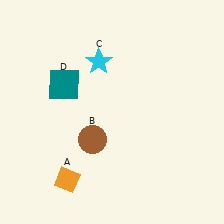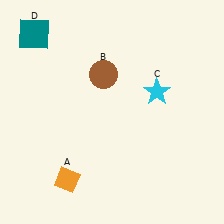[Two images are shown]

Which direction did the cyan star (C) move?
The cyan star (C) moved right.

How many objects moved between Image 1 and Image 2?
3 objects moved between the two images.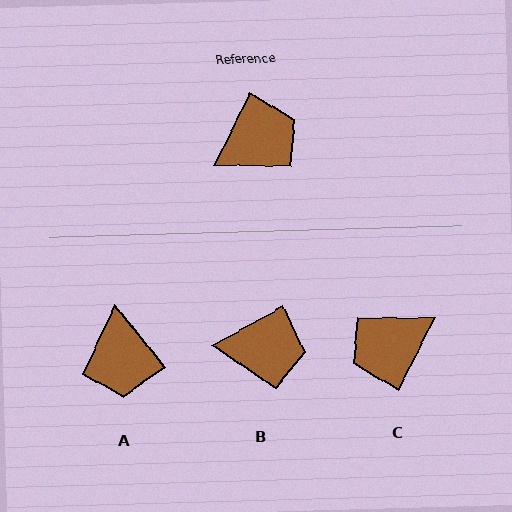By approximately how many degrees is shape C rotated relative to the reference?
Approximately 180 degrees counter-clockwise.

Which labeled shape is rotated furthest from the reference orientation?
C, about 180 degrees away.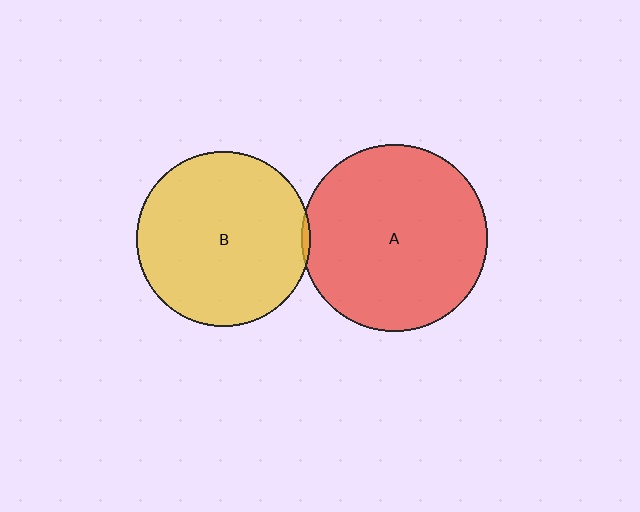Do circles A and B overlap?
Yes.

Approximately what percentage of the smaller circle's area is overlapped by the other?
Approximately 5%.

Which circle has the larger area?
Circle A (red).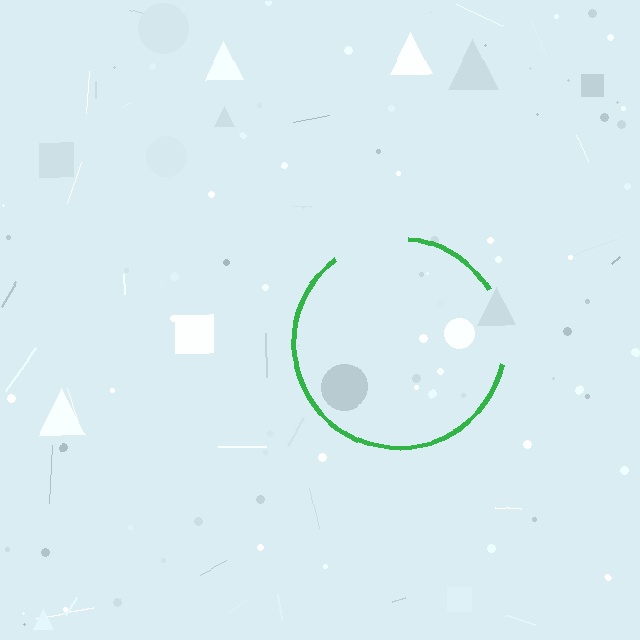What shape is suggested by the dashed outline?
The dashed outline suggests a circle.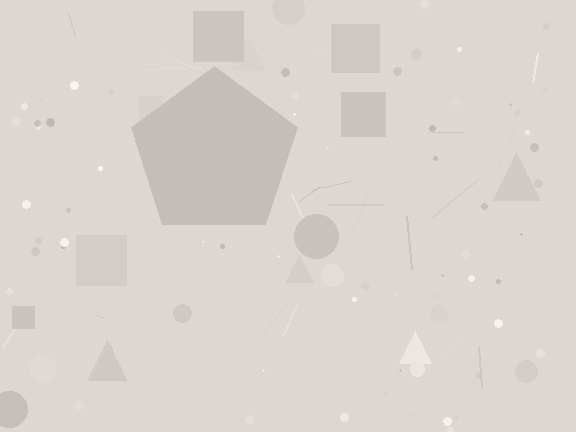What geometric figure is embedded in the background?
A pentagon is embedded in the background.